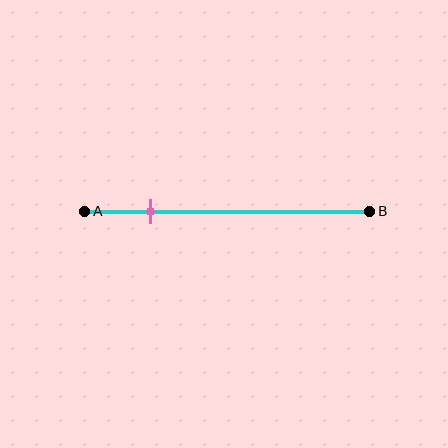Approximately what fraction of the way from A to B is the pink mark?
The pink mark is approximately 25% of the way from A to B.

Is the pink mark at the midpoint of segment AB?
No, the mark is at about 25% from A, not at the 50% midpoint.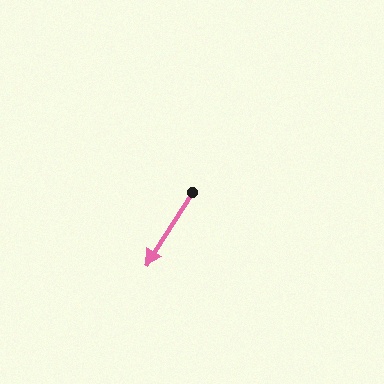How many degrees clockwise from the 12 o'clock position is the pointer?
Approximately 212 degrees.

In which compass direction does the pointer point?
Southwest.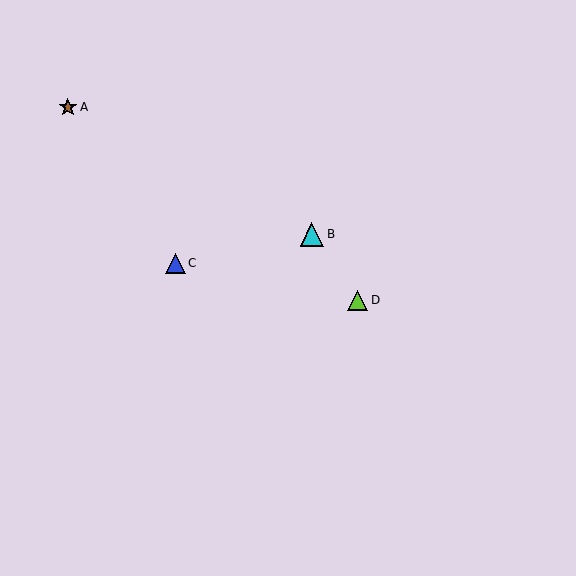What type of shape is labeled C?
Shape C is a blue triangle.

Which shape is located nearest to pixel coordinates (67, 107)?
The brown star (labeled A) at (68, 107) is nearest to that location.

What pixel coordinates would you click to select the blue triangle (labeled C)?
Click at (175, 263) to select the blue triangle C.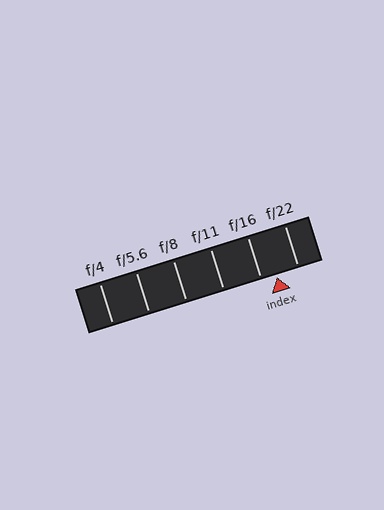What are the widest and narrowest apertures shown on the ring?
The widest aperture shown is f/4 and the narrowest is f/22.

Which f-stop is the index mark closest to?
The index mark is closest to f/16.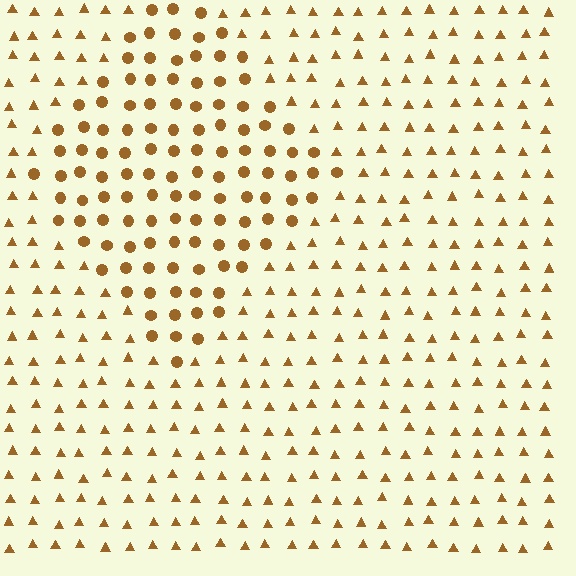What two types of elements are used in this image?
The image uses circles inside the diamond region and triangles outside it.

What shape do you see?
I see a diamond.